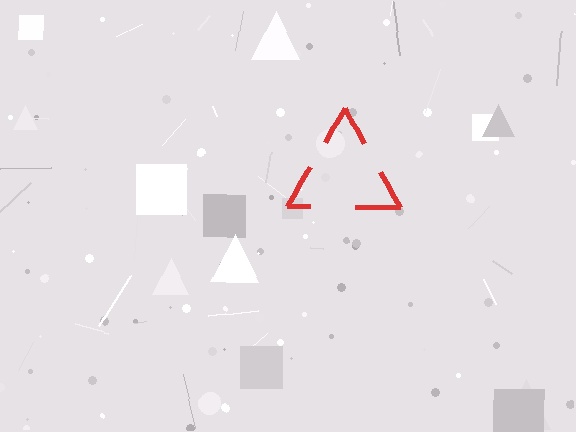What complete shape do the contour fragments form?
The contour fragments form a triangle.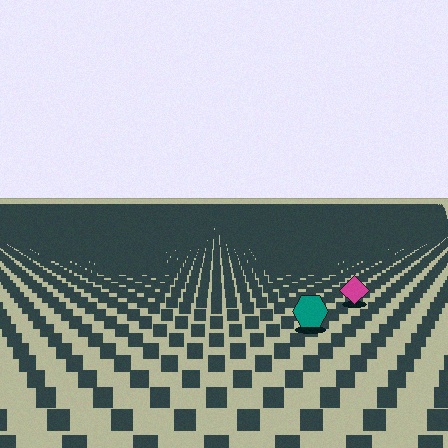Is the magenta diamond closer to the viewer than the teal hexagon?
No. The teal hexagon is closer — you can tell from the texture gradient: the ground texture is coarser near it.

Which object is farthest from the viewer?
The magenta diamond is farthest from the viewer. It appears smaller and the ground texture around it is denser.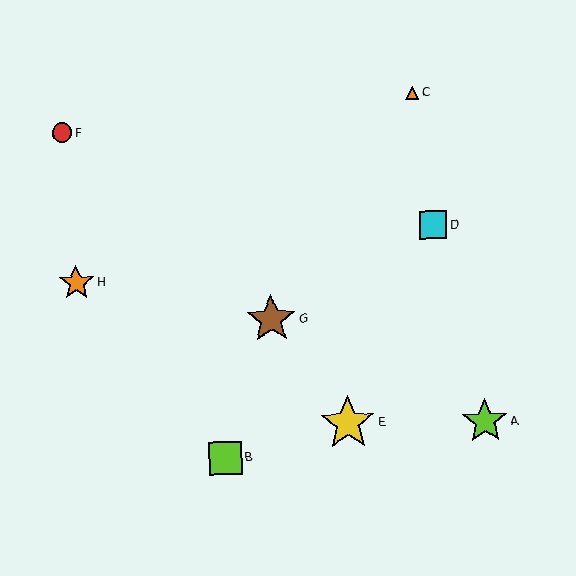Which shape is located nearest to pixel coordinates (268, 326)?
The brown star (labeled G) at (271, 319) is nearest to that location.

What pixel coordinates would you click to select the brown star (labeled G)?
Click at (271, 319) to select the brown star G.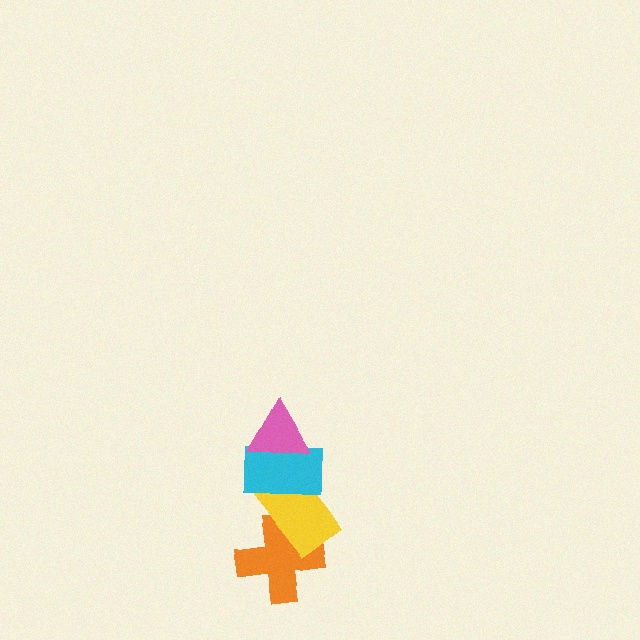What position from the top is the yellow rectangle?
The yellow rectangle is 3rd from the top.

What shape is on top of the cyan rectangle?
The pink triangle is on top of the cyan rectangle.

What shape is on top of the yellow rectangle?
The cyan rectangle is on top of the yellow rectangle.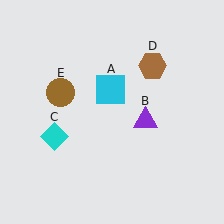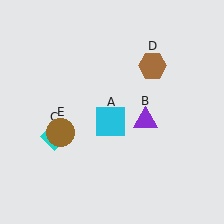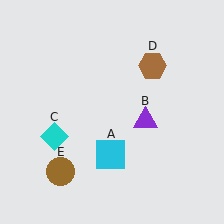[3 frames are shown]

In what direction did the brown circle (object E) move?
The brown circle (object E) moved down.